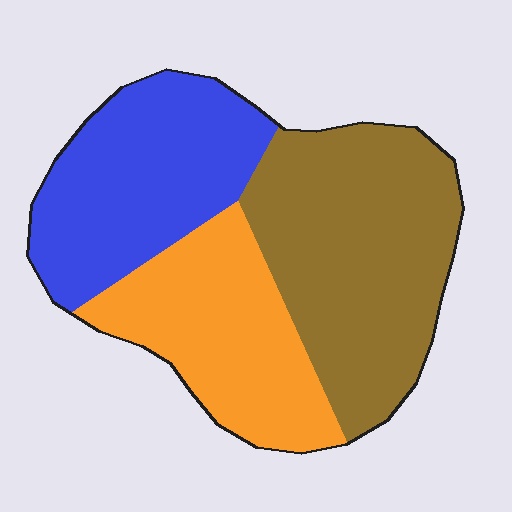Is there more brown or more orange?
Brown.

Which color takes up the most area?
Brown, at roughly 40%.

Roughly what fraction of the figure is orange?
Orange takes up between a quarter and a half of the figure.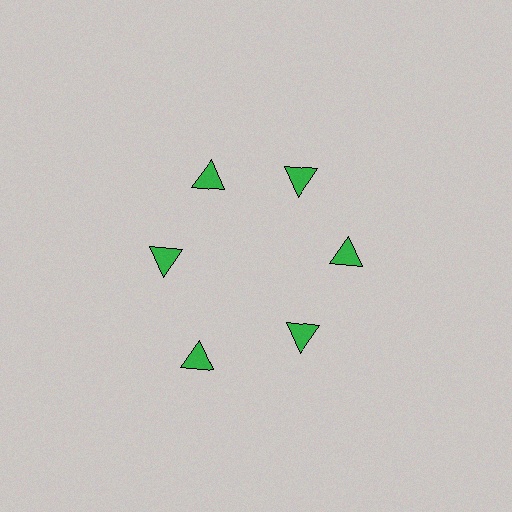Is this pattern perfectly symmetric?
No. The 6 green triangles are arranged in a ring, but one element near the 7 o'clock position is pushed outward from the center, breaking the 6-fold rotational symmetry.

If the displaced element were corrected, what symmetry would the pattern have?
It would have 6-fold rotational symmetry — the pattern would map onto itself every 60 degrees.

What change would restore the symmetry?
The symmetry would be restored by moving it inward, back onto the ring so that all 6 triangles sit at equal angles and equal distance from the center.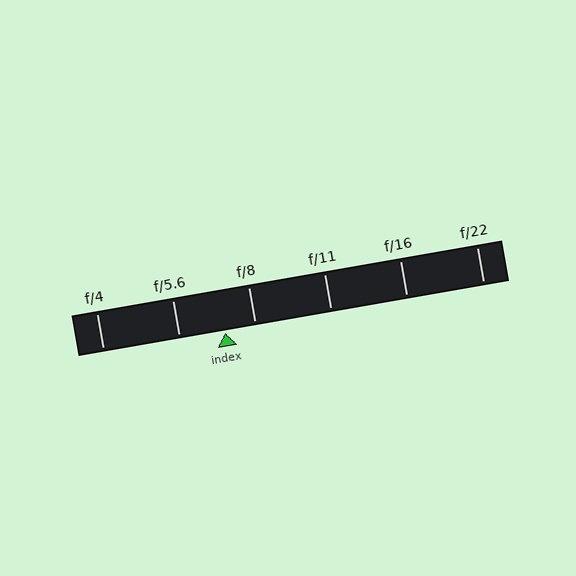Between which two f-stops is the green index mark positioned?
The index mark is between f/5.6 and f/8.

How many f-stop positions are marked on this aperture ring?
There are 6 f-stop positions marked.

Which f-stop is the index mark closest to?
The index mark is closest to f/8.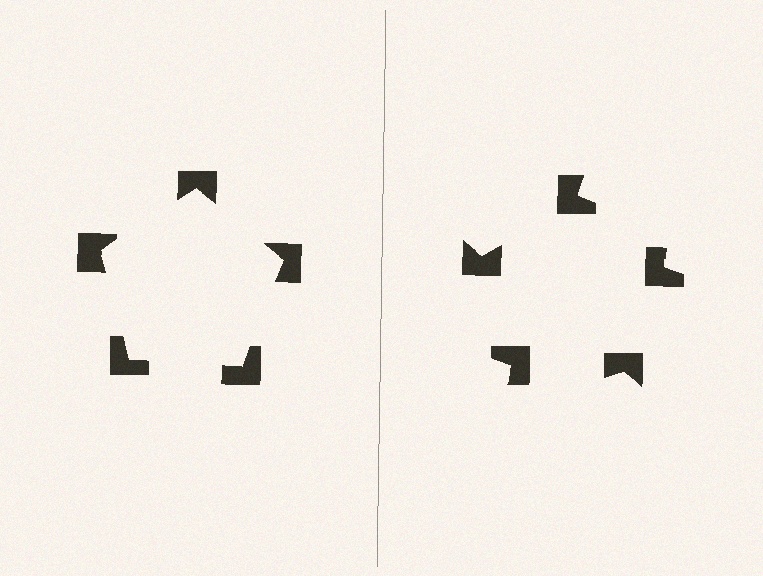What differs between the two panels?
The notched squares are positioned identically on both sides; only the wedge orientations differ. On the left they align to a pentagon; on the right they are misaligned.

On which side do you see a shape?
An illusory pentagon appears on the left side. On the right side the wedge cuts are rotated, so no coherent shape forms.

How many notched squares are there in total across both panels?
10 — 5 on each side.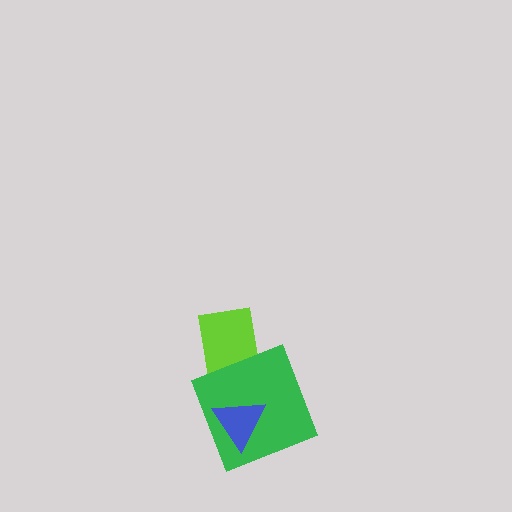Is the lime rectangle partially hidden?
Yes, it is partially covered by another shape.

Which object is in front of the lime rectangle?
The green square is in front of the lime rectangle.